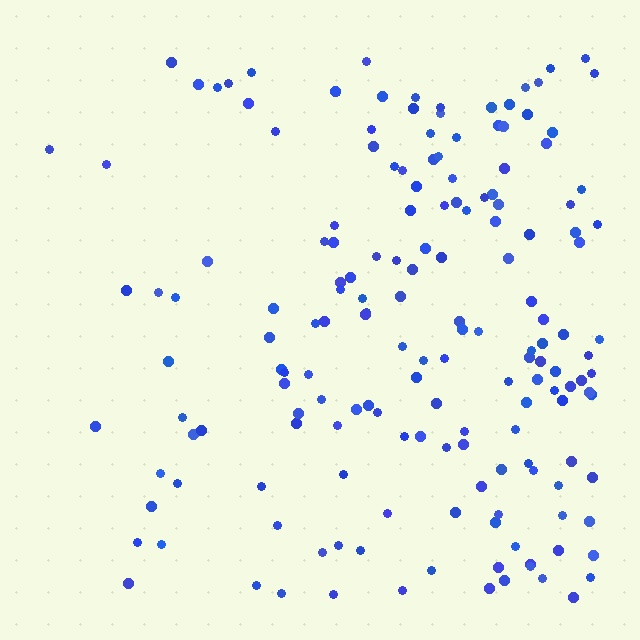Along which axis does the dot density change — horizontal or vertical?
Horizontal.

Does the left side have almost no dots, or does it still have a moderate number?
Still a moderate number, just noticeably fewer than the right.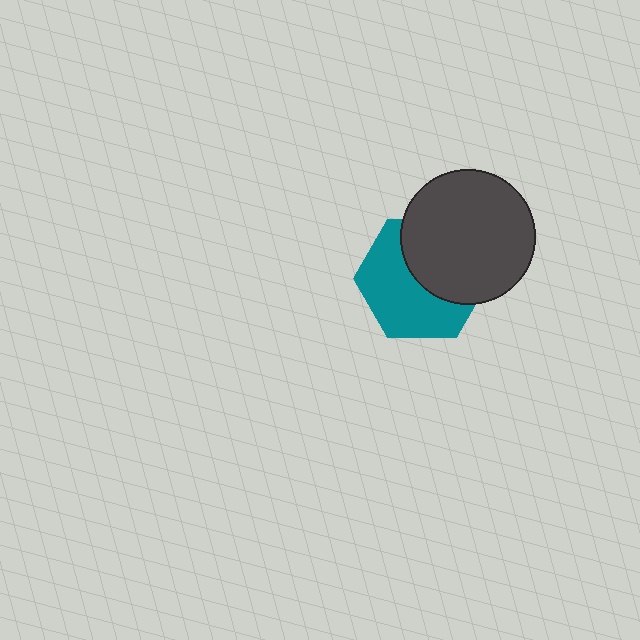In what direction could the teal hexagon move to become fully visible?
The teal hexagon could move toward the lower-left. That would shift it out from behind the dark gray circle entirely.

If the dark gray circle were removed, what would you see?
You would see the complete teal hexagon.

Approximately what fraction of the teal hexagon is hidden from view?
Roughly 45% of the teal hexagon is hidden behind the dark gray circle.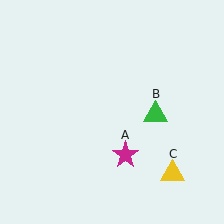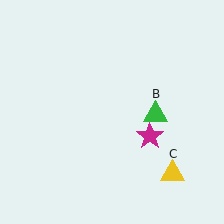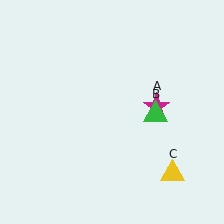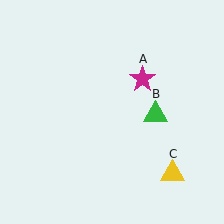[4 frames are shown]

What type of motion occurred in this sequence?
The magenta star (object A) rotated counterclockwise around the center of the scene.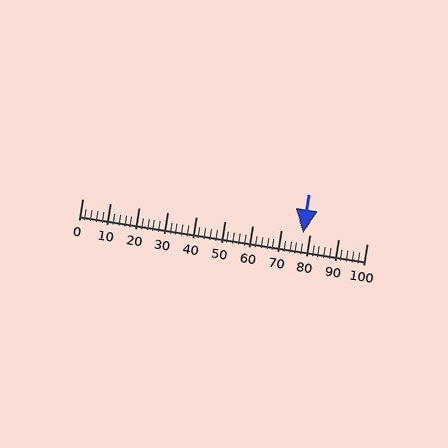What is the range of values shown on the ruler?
The ruler shows values from 0 to 100.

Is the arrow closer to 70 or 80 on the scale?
The arrow is closer to 80.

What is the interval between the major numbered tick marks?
The major tick marks are spaced 10 units apart.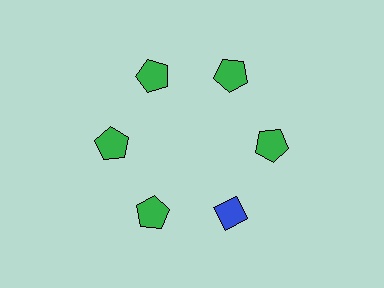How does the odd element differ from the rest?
It differs in both color (blue instead of green) and shape (diamond instead of pentagon).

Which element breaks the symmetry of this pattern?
The blue diamond at roughly the 5 o'clock position breaks the symmetry. All other shapes are green pentagons.